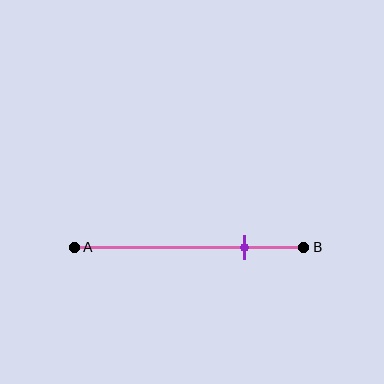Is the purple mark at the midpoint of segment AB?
No, the mark is at about 75% from A, not at the 50% midpoint.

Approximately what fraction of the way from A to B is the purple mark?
The purple mark is approximately 75% of the way from A to B.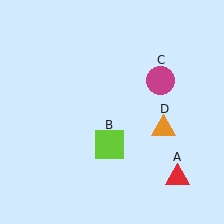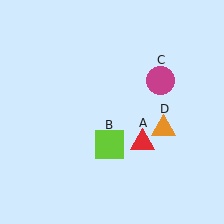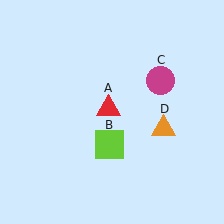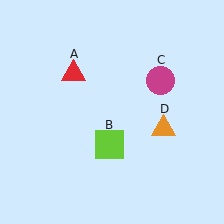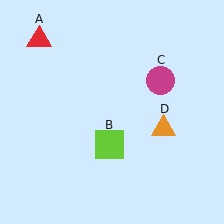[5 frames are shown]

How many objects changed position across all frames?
1 object changed position: red triangle (object A).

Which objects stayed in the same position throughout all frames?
Lime square (object B) and magenta circle (object C) and orange triangle (object D) remained stationary.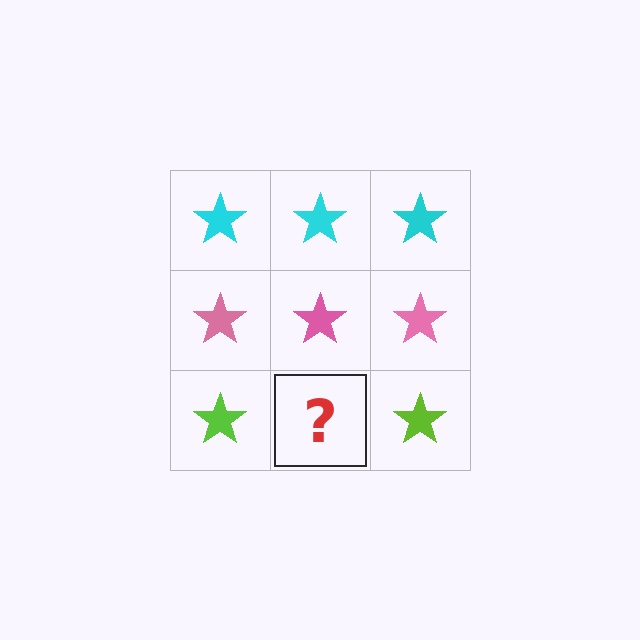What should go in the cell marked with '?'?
The missing cell should contain a lime star.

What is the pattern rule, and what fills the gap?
The rule is that each row has a consistent color. The gap should be filled with a lime star.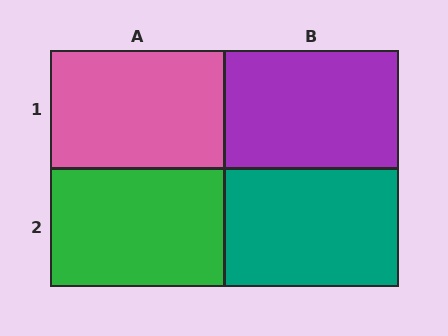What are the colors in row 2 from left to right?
Green, teal.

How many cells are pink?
1 cell is pink.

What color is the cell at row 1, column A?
Pink.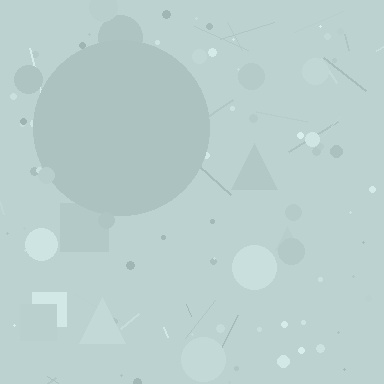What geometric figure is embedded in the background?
A circle is embedded in the background.